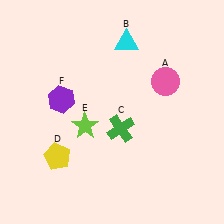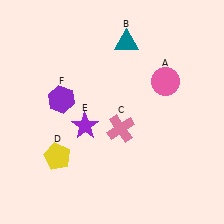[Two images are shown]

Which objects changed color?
B changed from cyan to teal. C changed from green to pink. E changed from lime to purple.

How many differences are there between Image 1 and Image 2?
There are 3 differences between the two images.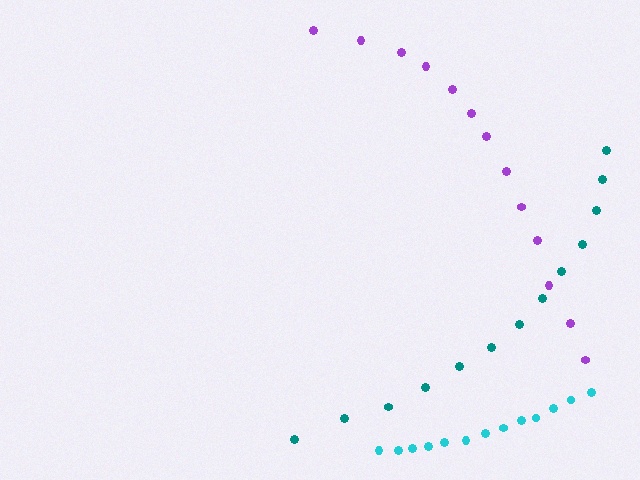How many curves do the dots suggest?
There are 3 distinct paths.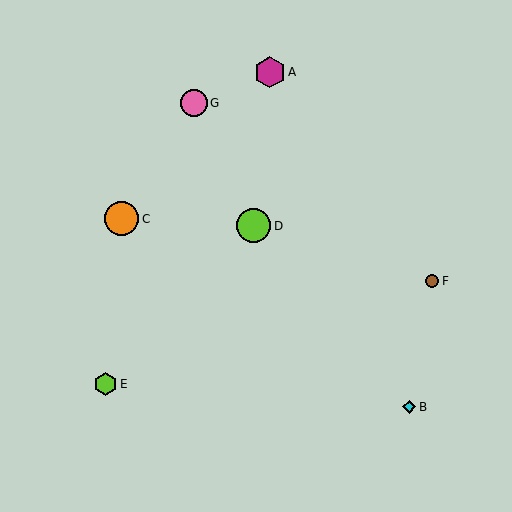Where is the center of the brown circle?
The center of the brown circle is at (432, 281).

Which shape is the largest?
The orange circle (labeled C) is the largest.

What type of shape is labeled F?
Shape F is a brown circle.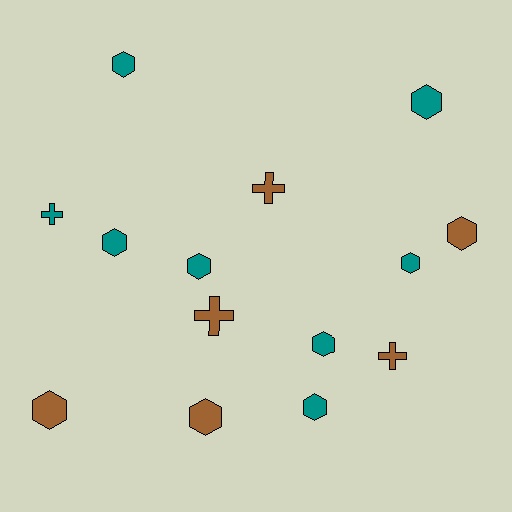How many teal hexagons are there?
There are 7 teal hexagons.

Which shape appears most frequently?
Hexagon, with 10 objects.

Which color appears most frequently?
Teal, with 8 objects.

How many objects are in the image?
There are 14 objects.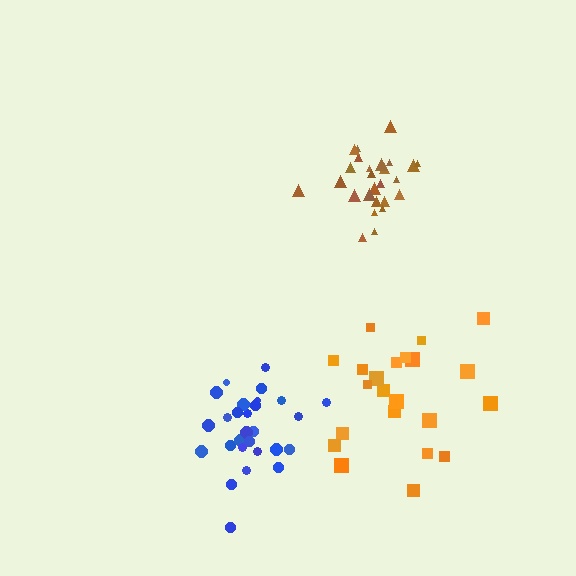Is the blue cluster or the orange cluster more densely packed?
Blue.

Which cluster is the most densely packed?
Brown.